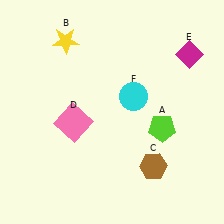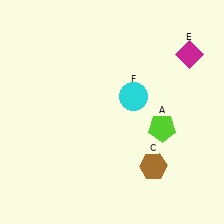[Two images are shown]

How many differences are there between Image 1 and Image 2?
There are 2 differences between the two images.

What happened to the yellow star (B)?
The yellow star (B) was removed in Image 2. It was in the top-left area of Image 1.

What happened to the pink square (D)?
The pink square (D) was removed in Image 2. It was in the bottom-left area of Image 1.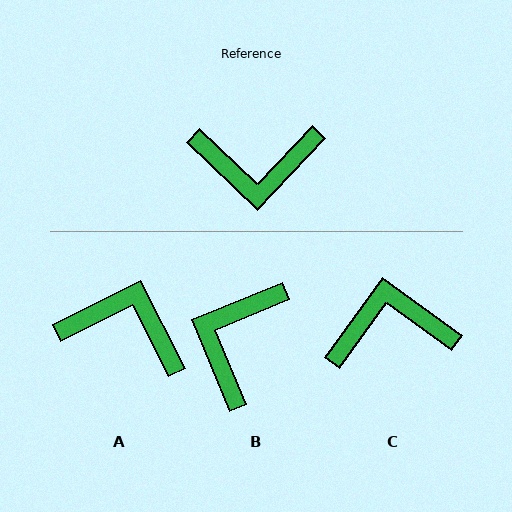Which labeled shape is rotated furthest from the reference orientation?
C, about 172 degrees away.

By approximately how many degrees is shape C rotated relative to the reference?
Approximately 172 degrees clockwise.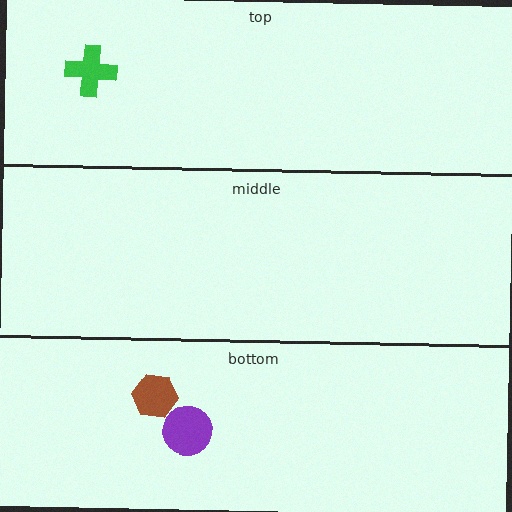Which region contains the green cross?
The top region.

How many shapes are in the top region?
1.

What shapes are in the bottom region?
The brown hexagon, the purple circle.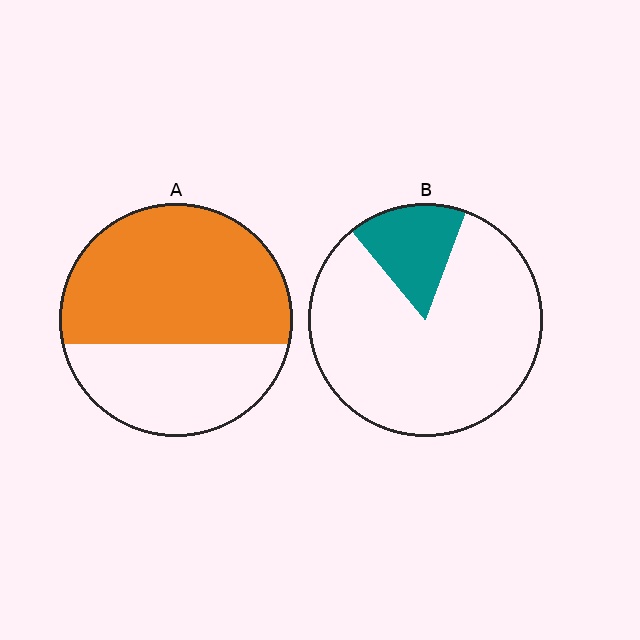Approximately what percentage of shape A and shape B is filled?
A is approximately 65% and B is approximately 15%.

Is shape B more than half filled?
No.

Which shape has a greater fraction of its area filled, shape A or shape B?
Shape A.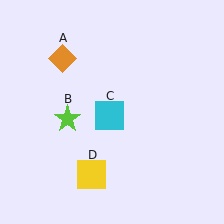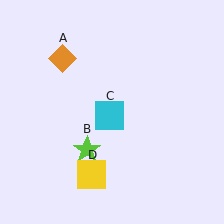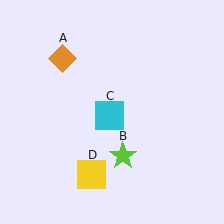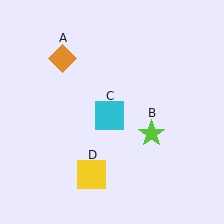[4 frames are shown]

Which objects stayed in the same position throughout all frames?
Orange diamond (object A) and cyan square (object C) and yellow square (object D) remained stationary.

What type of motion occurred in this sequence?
The lime star (object B) rotated counterclockwise around the center of the scene.